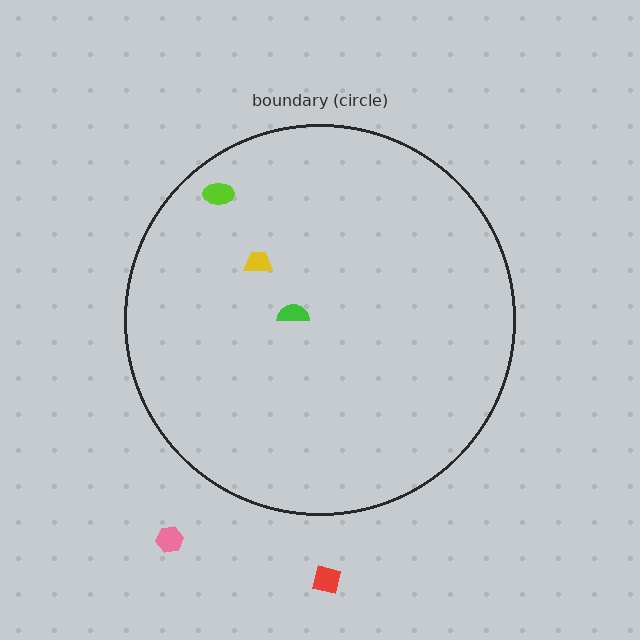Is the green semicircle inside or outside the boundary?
Inside.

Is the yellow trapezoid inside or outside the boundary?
Inside.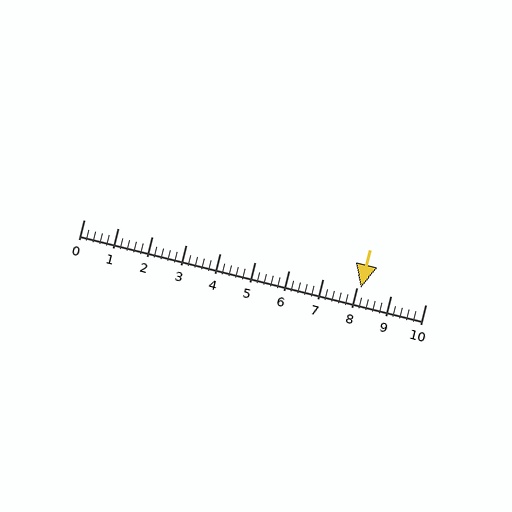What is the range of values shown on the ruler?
The ruler shows values from 0 to 10.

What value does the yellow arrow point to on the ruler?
The yellow arrow points to approximately 8.1.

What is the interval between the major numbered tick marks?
The major tick marks are spaced 1 units apart.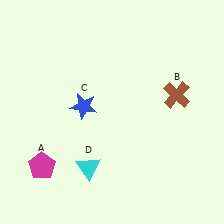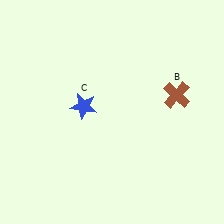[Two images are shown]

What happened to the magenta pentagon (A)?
The magenta pentagon (A) was removed in Image 2. It was in the bottom-left area of Image 1.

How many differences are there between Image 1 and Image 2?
There are 2 differences between the two images.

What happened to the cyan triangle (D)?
The cyan triangle (D) was removed in Image 2. It was in the bottom-left area of Image 1.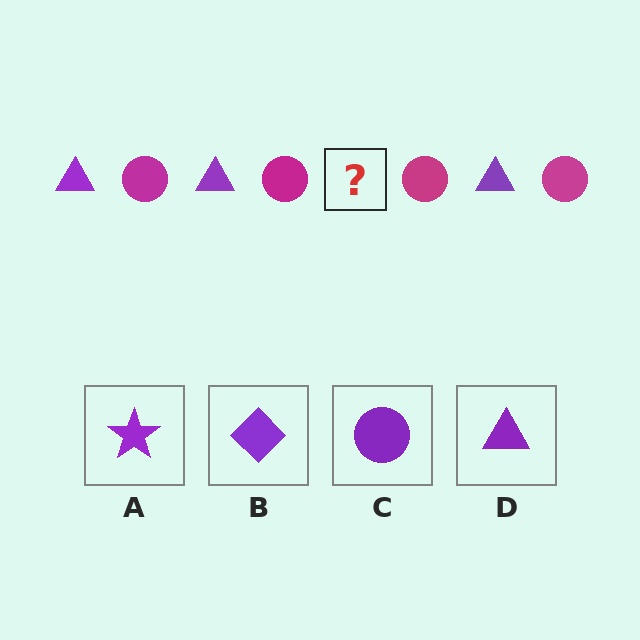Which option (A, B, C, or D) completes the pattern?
D.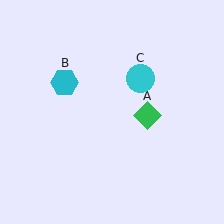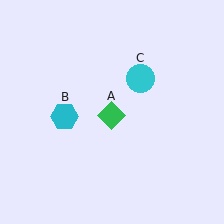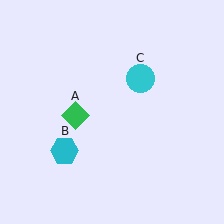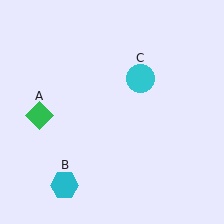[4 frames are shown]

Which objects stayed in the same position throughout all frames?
Cyan circle (object C) remained stationary.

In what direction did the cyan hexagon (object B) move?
The cyan hexagon (object B) moved down.